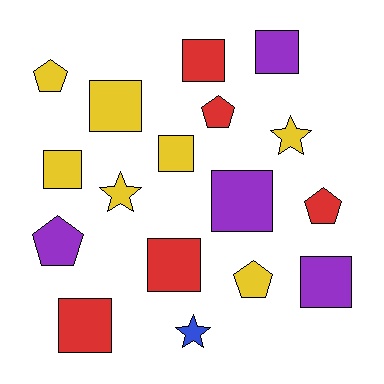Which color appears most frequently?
Yellow, with 7 objects.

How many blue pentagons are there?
There are no blue pentagons.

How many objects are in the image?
There are 17 objects.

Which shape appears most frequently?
Square, with 9 objects.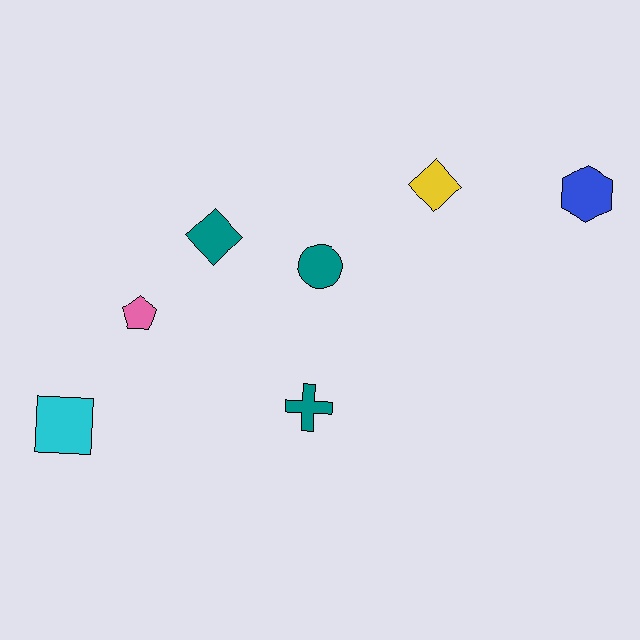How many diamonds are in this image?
There are 2 diamonds.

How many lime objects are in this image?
There are no lime objects.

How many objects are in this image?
There are 7 objects.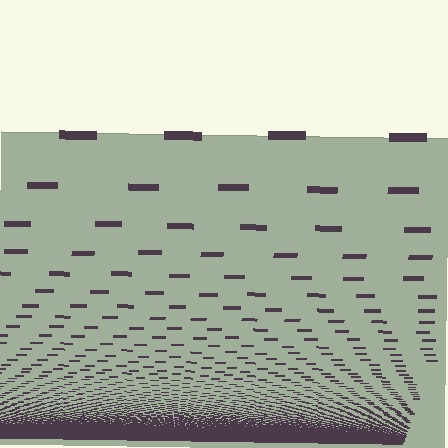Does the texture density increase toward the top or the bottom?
Density increases toward the bottom.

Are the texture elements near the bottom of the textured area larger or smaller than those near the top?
Smaller. The gradient is inverted — elements near the bottom are smaller and denser.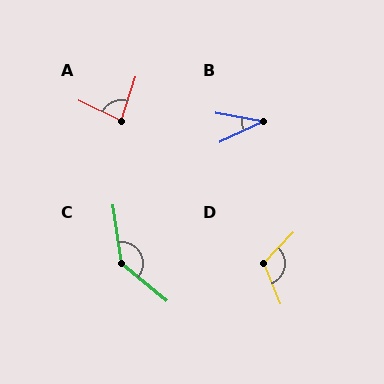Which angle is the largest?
C, at approximately 138 degrees.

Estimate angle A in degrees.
Approximately 82 degrees.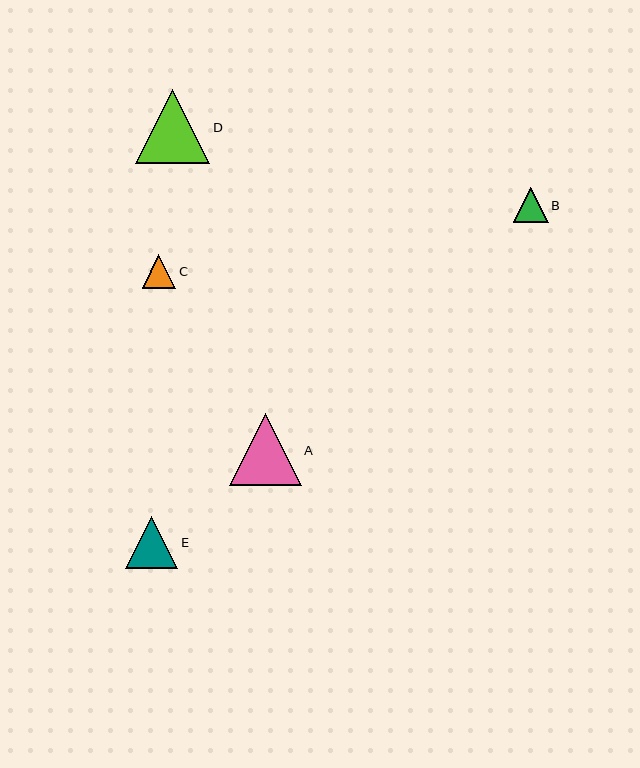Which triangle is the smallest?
Triangle C is the smallest with a size of approximately 34 pixels.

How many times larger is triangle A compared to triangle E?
Triangle A is approximately 1.4 times the size of triangle E.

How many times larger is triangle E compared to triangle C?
Triangle E is approximately 1.6 times the size of triangle C.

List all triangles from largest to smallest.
From largest to smallest: D, A, E, B, C.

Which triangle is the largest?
Triangle D is the largest with a size of approximately 74 pixels.